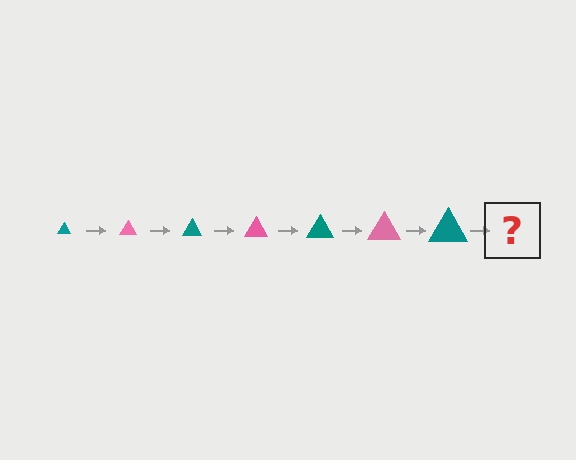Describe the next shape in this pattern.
It should be a pink triangle, larger than the previous one.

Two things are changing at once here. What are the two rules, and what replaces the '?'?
The two rules are that the triangle grows larger each step and the color cycles through teal and pink. The '?' should be a pink triangle, larger than the previous one.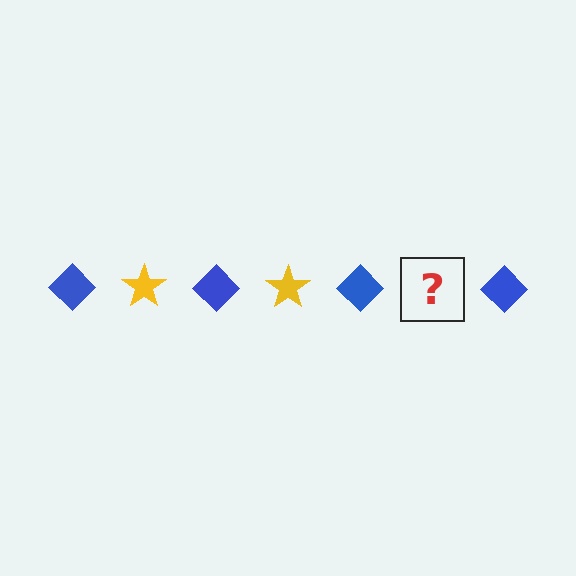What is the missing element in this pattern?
The missing element is a yellow star.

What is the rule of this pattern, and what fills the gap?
The rule is that the pattern alternates between blue diamond and yellow star. The gap should be filled with a yellow star.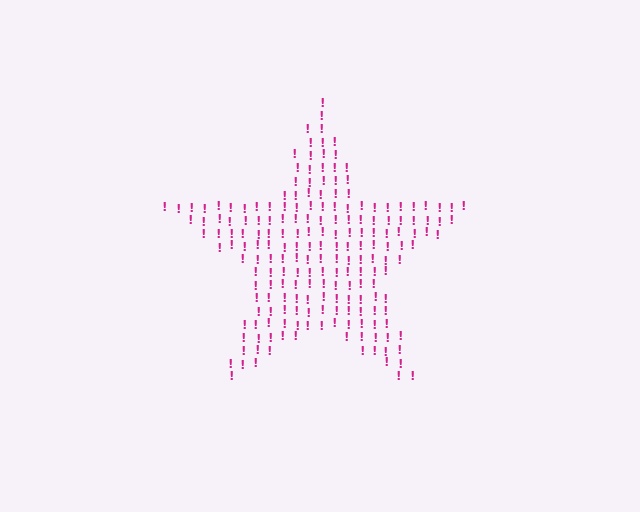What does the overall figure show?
The overall figure shows a star.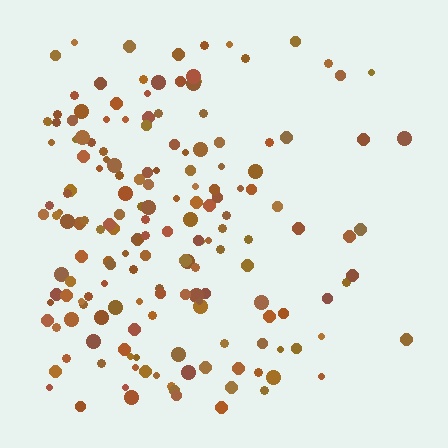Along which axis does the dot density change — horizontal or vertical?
Horizontal.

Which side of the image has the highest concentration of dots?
The left.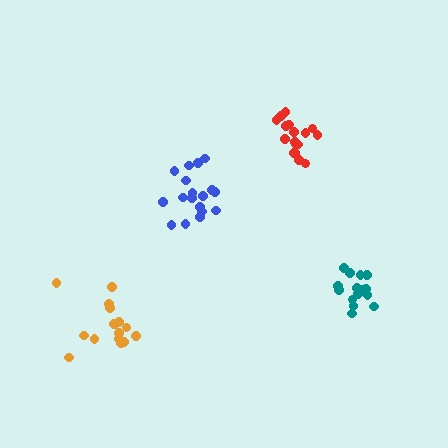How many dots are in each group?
Group 1: 16 dots, Group 2: 15 dots, Group 3: 18 dots, Group 4: 17 dots (66 total).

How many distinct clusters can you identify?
There are 4 distinct clusters.